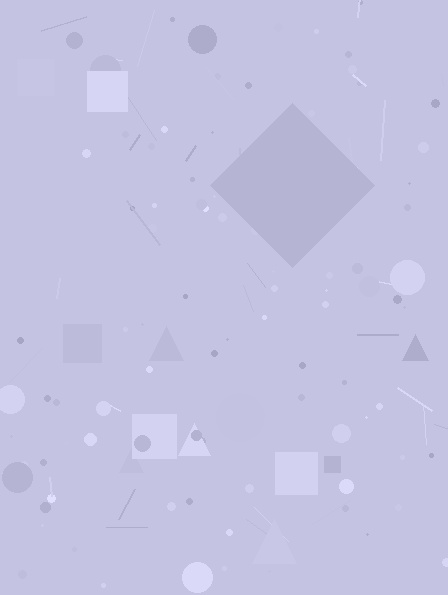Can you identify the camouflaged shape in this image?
The camouflaged shape is a diamond.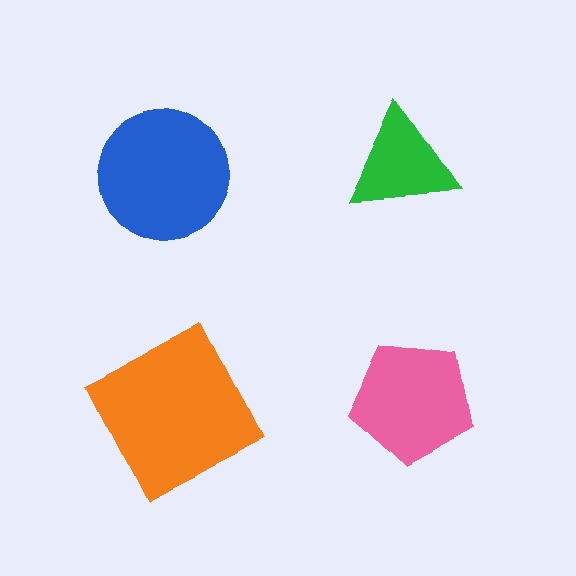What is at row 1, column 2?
A green triangle.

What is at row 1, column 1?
A blue circle.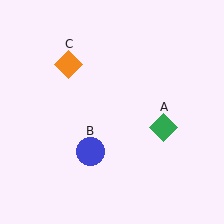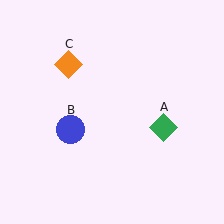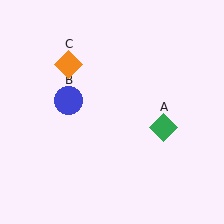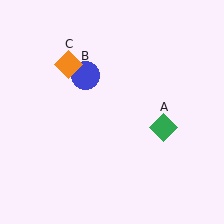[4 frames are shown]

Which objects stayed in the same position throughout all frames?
Green diamond (object A) and orange diamond (object C) remained stationary.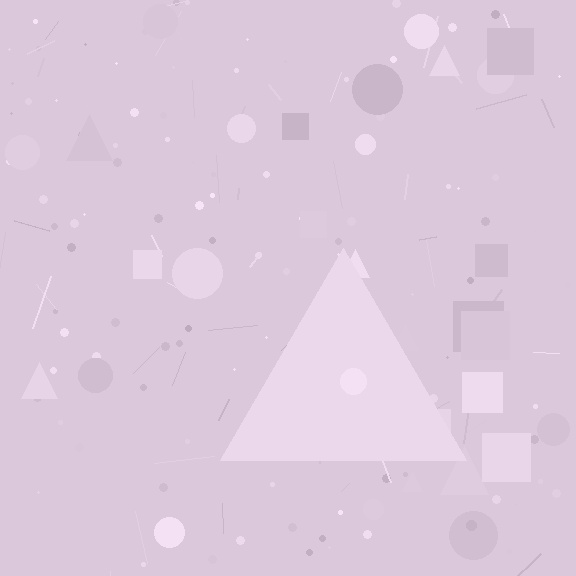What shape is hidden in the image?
A triangle is hidden in the image.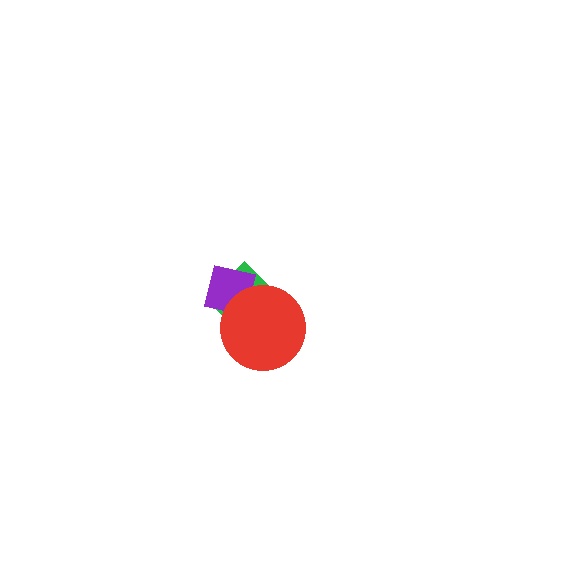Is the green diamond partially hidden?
Yes, it is partially covered by another shape.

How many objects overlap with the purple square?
2 objects overlap with the purple square.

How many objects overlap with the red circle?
2 objects overlap with the red circle.